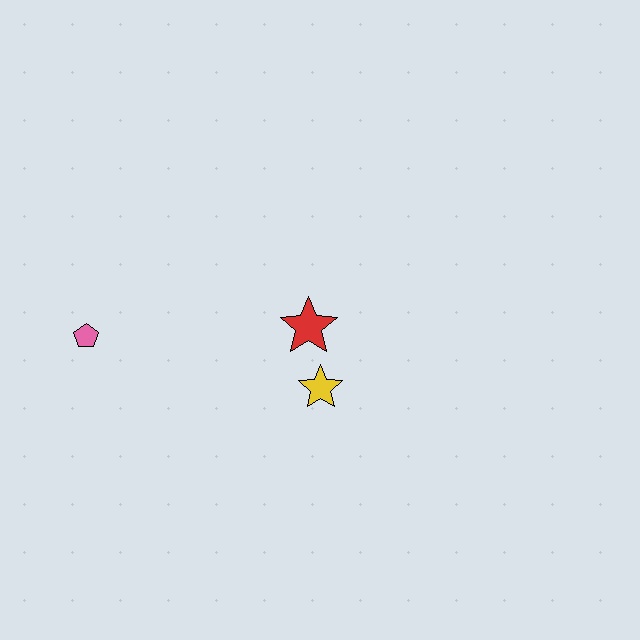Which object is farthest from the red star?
The pink pentagon is farthest from the red star.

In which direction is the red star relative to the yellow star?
The red star is above the yellow star.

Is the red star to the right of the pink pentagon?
Yes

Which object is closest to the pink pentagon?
The red star is closest to the pink pentagon.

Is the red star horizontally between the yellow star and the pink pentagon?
Yes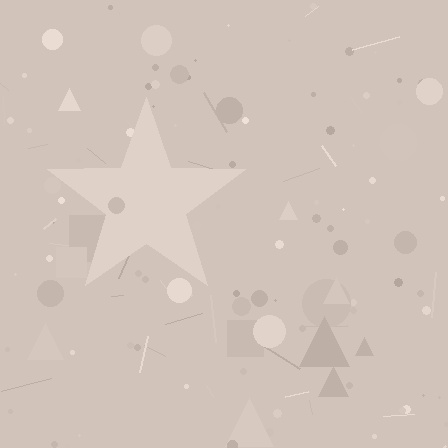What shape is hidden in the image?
A star is hidden in the image.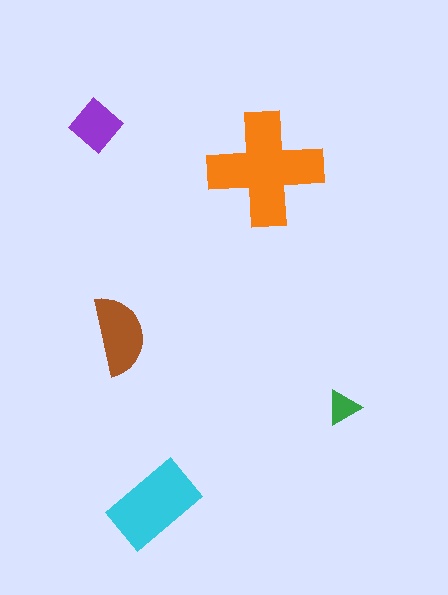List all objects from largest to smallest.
The orange cross, the cyan rectangle, the brown semicircle, the purple diamond, the green triangle.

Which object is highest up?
The purple diamond is topmost.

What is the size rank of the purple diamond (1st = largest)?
4th.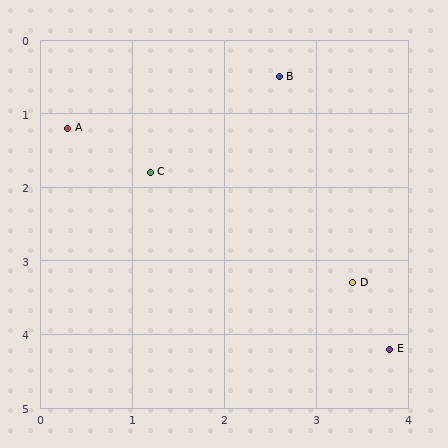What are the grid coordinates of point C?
Point C is at approximately (1.2, 1.8).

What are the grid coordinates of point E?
Point E is at approximately (3.8, 4.2).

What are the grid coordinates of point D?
Point D is at approximately (3.4, 3.3).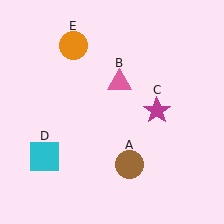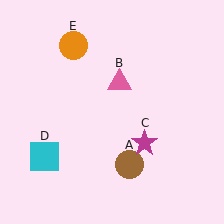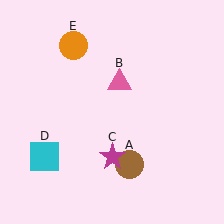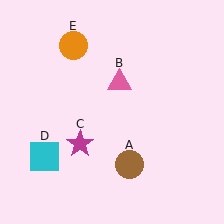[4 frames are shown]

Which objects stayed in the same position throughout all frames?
Brown circle (object A) and pink triangle (object B) and cyan square (object D) and orange circle (object E) remained stationary.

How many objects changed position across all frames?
1 object changed position: magenta star (object C).